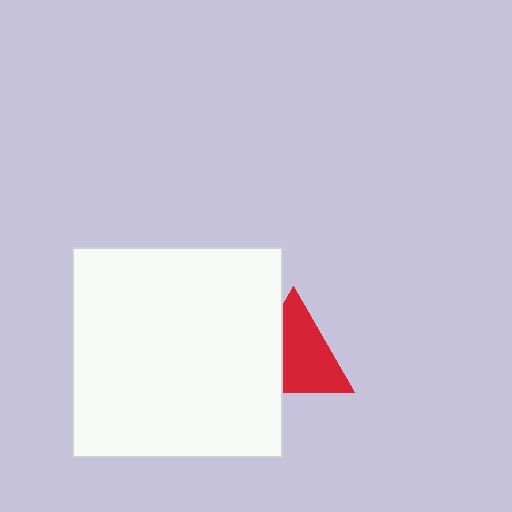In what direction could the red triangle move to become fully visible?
The red triangle could move right. That would shift it out from behind the white square entirely.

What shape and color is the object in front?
The object in front is a white square.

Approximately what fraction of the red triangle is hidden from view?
Roughly 35% of the red triangle is hidden behind the white square.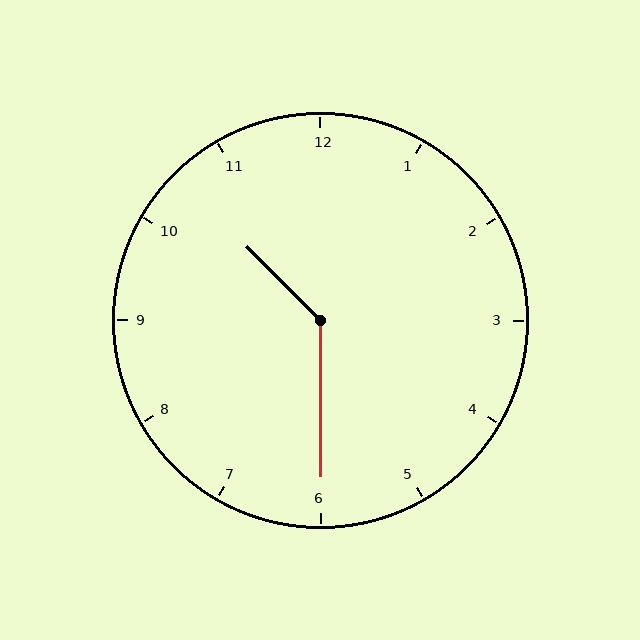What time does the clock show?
10:30.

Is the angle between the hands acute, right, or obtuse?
It is obtuse.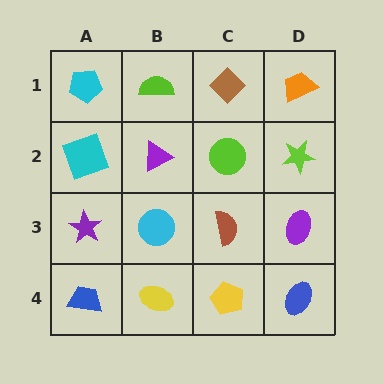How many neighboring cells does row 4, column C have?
3.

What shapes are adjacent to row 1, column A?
A cyan square (row 2, column A), a lime semicircle (row 1, column B).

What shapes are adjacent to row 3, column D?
A lime star (row 2, column D), a blue ellipse (row 4, column D), a brown semicircle (row 3, column C).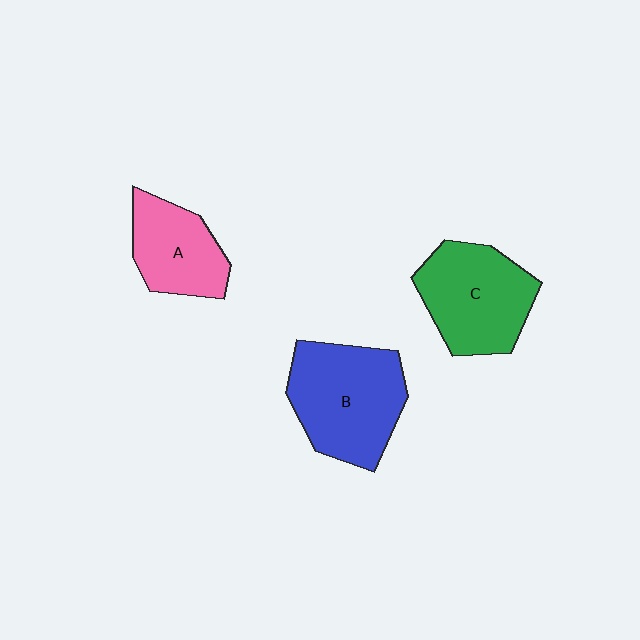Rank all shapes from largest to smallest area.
From largest to smallest: B (blue), C (green), A (pink).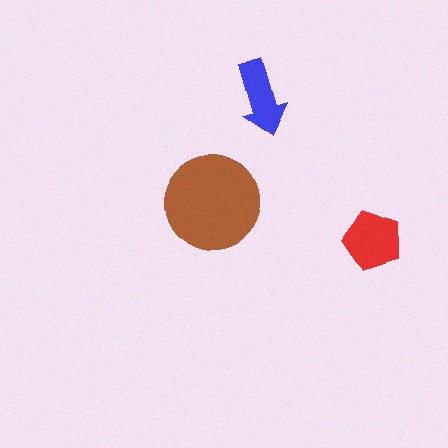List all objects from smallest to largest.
The blue arrow, the red pentagon, the brown circle.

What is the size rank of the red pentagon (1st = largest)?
2nd.